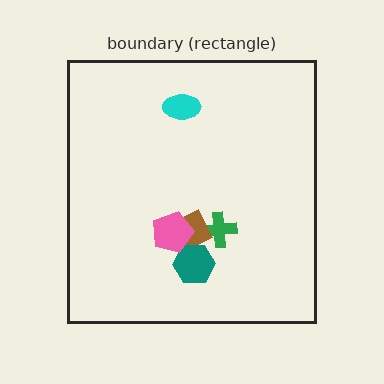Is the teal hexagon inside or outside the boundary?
Inside.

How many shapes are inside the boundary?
5 inside, 0 outside.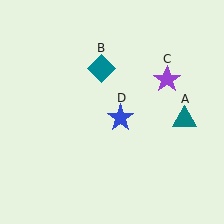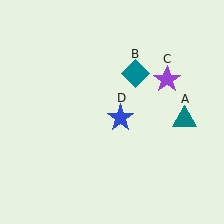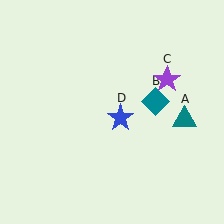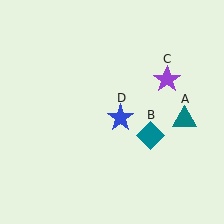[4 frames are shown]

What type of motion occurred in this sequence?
The teal diamond (object B) rotated clockwise around the center of the scene.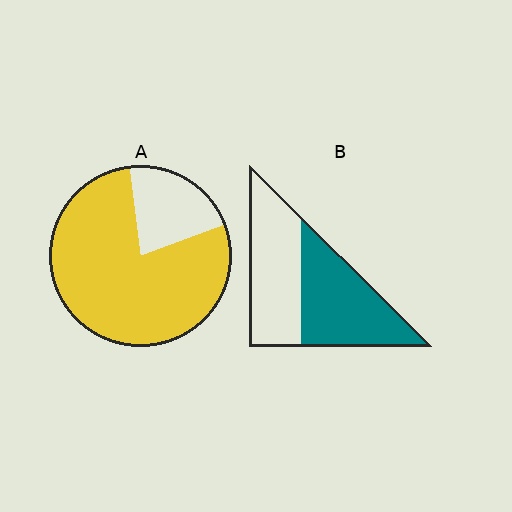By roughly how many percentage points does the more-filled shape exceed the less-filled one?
By roughly 25 percentage points (A over B).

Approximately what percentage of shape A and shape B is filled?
A is approximately 80% and B is approximately 50%.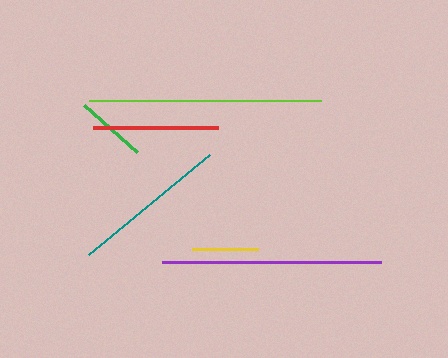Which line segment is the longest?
The lime line is the longest at approximately 231 pixels.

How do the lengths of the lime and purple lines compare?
The lime and purple lines are approximately the same length.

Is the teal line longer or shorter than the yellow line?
The teal line is longer than the yellow line.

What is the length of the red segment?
The red segment is approximately 126 pixels long.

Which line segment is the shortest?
The yellow line is the shortest at approximately 66 pixels.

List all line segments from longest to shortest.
From longest to shortest: lime, purple, teal, red, green, yellow.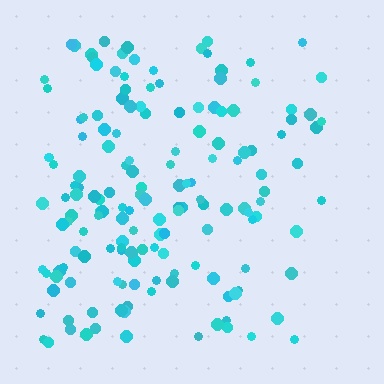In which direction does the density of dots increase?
From right to left, with the left side densest.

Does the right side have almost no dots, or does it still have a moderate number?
Still a moderate number, just noticeably fewer than the left.